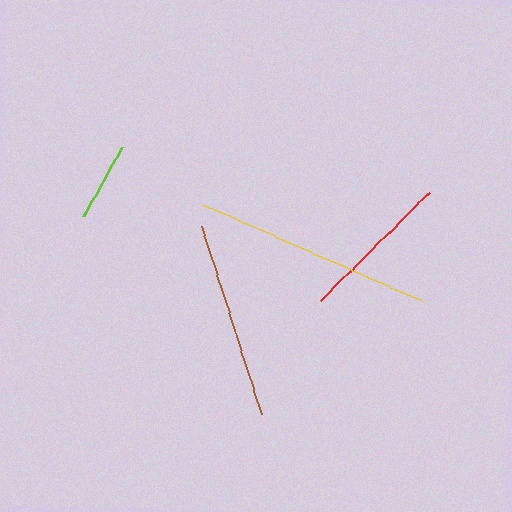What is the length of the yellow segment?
The yellow segment is approximately 240 pixels long.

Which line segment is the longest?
The yellow line is the longest at approximately 240 pixels.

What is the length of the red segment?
The red segment is approximately 154 pixels long.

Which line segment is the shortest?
The lime line is the shortest at approximately 80 pixels.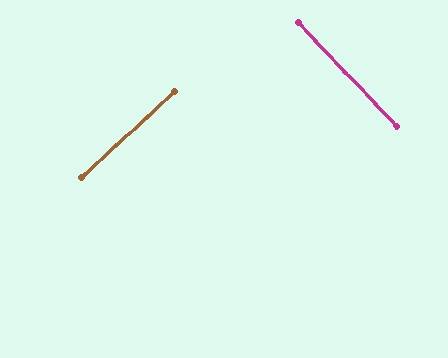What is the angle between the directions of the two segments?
Approximately 89 degrees.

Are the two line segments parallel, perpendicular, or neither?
Perpendicular — they meet at approximately 89°.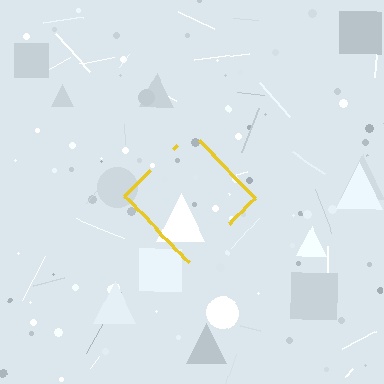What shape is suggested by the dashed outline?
The dashed outline suggests a diamond.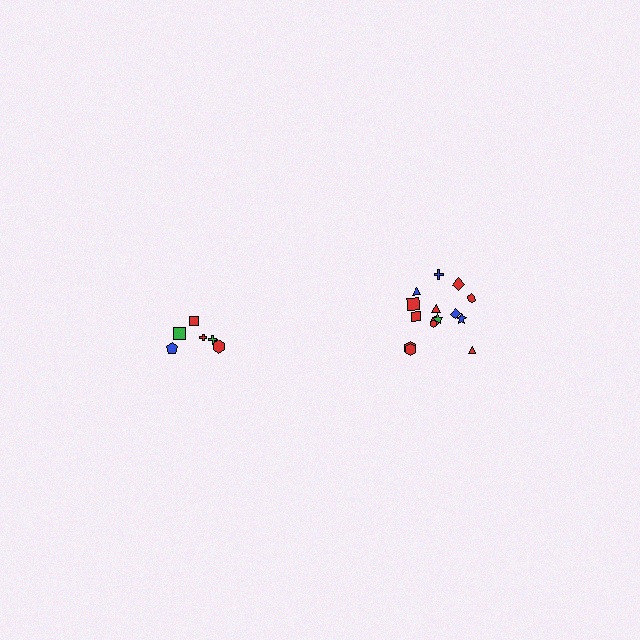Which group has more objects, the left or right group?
The right group.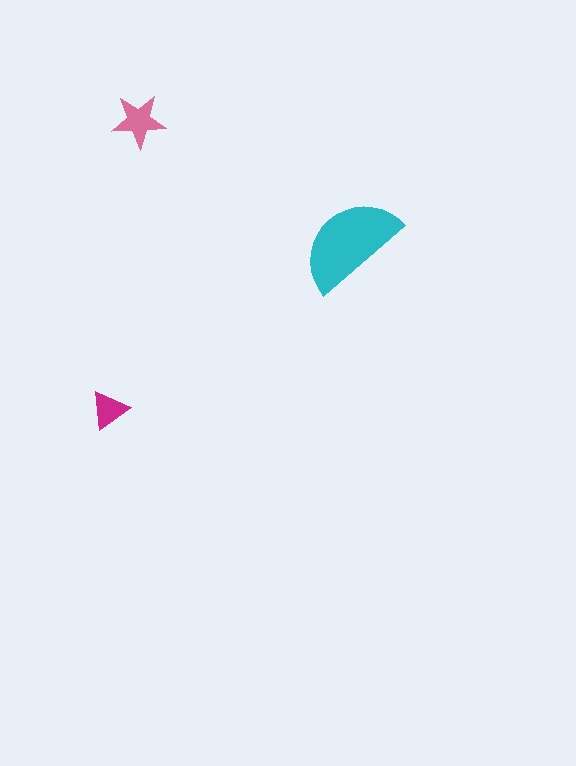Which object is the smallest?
The magenta triangle.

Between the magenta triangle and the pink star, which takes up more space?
The pink star.